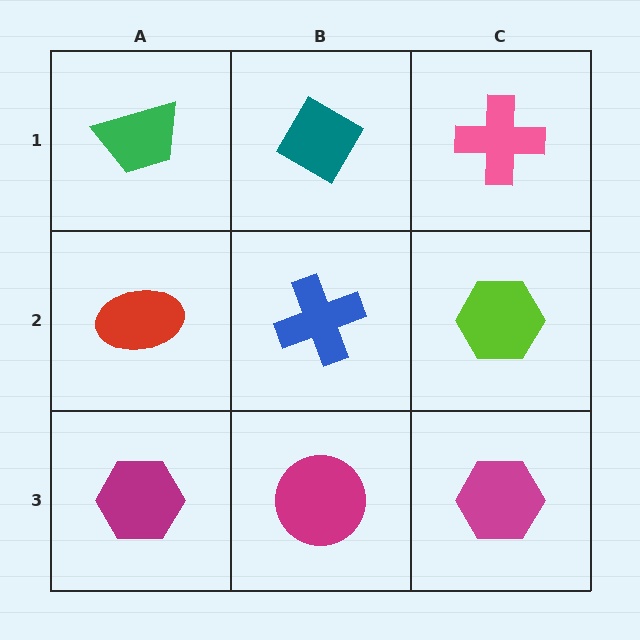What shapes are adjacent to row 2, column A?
A green trapezoid (row 1, column A), a magenta hexagon (row 3, column A), a blue cross (row 2, column B).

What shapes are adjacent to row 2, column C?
A pink cross (row 1, column C), a magenta hexagon (row 3, column C), a blue cross (row 2, column B).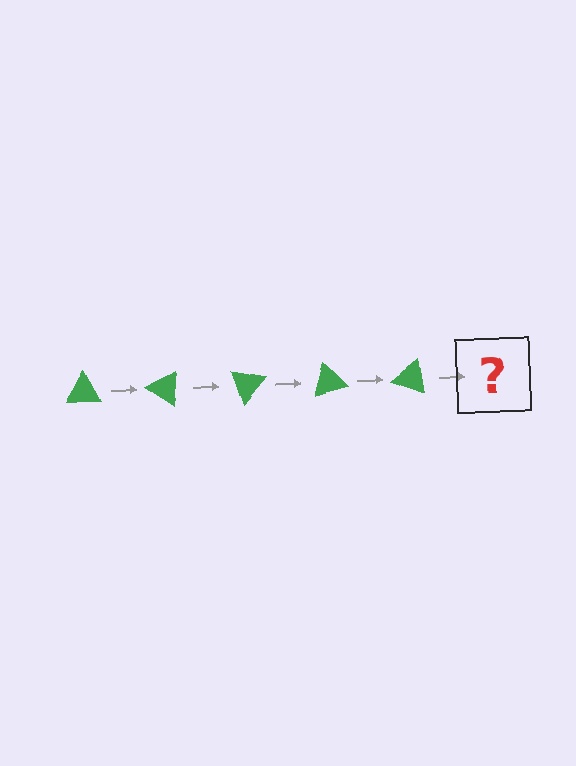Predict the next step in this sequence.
The next step is a green triangle rotated 175 degrees.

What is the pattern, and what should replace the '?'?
The pattern is that the triangle rotates 35 degrees each step. The '?' should be a green triangle rotated 175 degrees.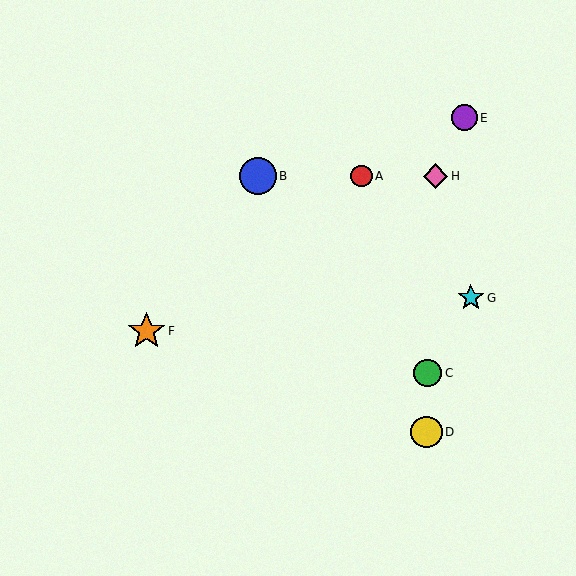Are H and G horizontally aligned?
No, H is at y≈176 and G is at y≈298.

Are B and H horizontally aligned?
Yes, both are at y≈176.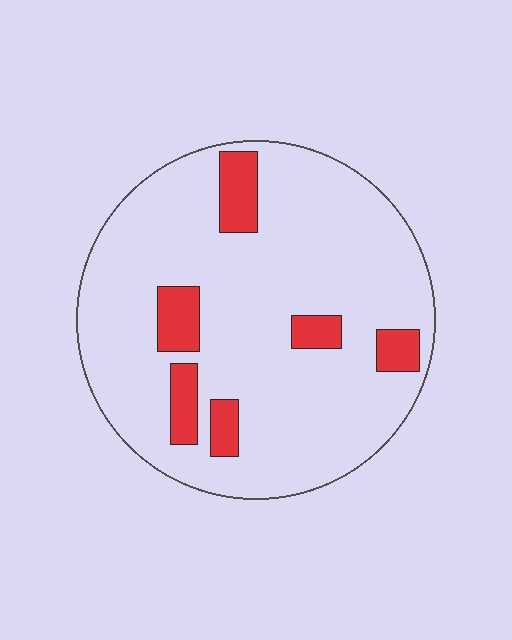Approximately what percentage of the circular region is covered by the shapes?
Approximately 15%.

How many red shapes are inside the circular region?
6.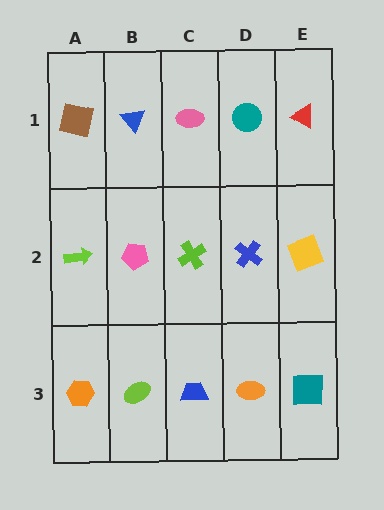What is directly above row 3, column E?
A yellow square.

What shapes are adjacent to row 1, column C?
A lime cross (row 2, column C), a blue triangle (row 1, column B), a teal circle (row 1, column D).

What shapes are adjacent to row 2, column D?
A teal circle (row 1, column D), an orange ellipse (row 3, column D), a lime cross (row 2, column C), a yellow square (row 2, column E).